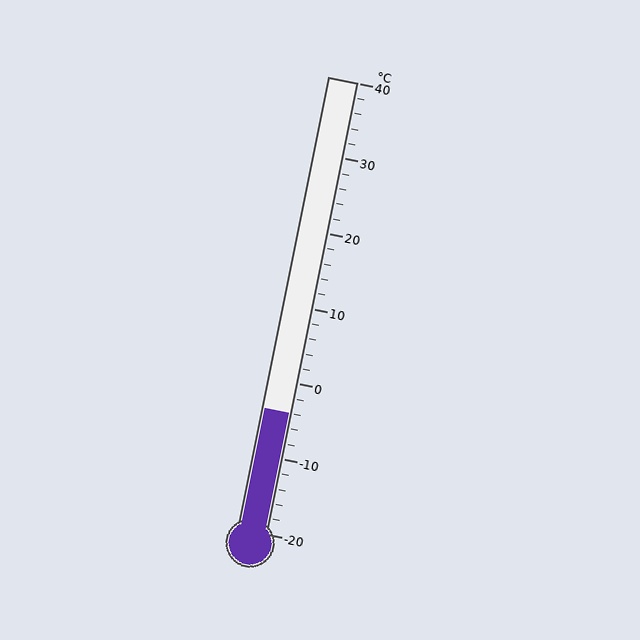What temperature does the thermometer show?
The thermometer shows approximately -4°C.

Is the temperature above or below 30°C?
The temperature is below 30°C.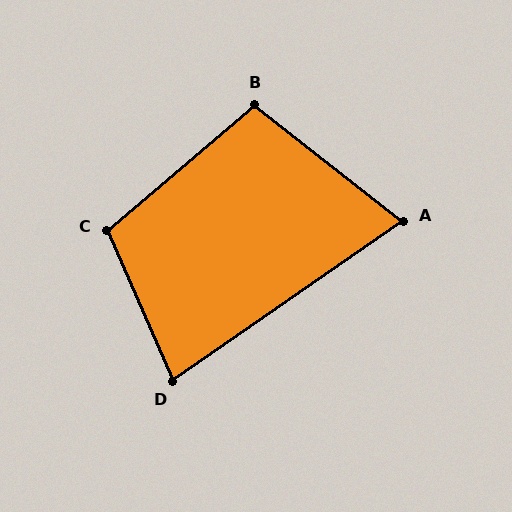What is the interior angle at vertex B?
Approximately 102 degrees (obtuse).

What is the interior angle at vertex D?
Approximately 78 degrees (acute).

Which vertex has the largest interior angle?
C, at approximately 107 degrees.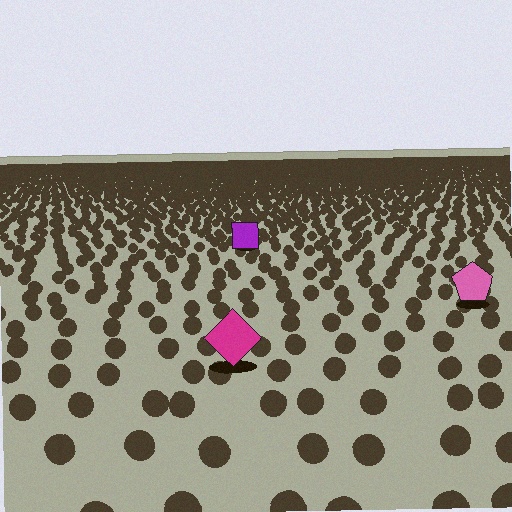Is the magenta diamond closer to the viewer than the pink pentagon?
Yes. The magenta diamond is closer — you can tell from the texture gradient: the ground texture is coarser near it.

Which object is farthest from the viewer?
The purple square is farthest from the viewer. It appears smaller and the ground texture around it is denser.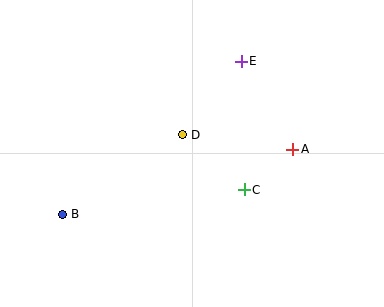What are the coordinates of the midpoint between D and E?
The midpoint between D and E is at (212, 98).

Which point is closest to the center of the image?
Point D at (183, 135) is closest to the center.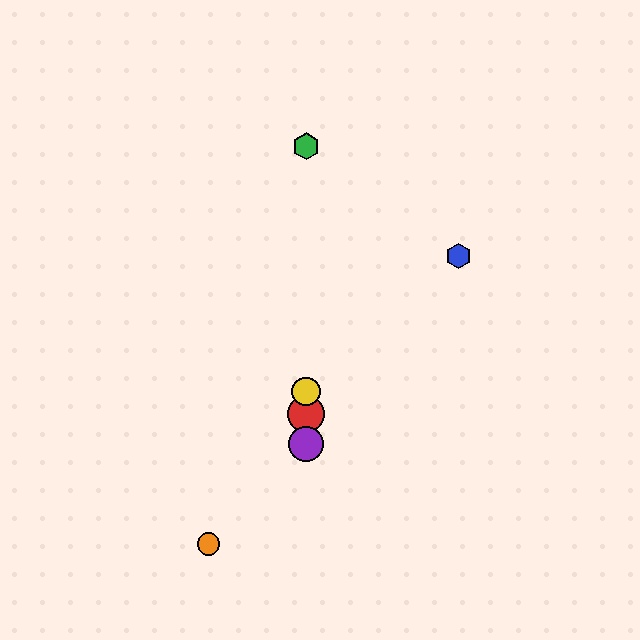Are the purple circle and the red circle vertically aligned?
Yes, both are at x≈306.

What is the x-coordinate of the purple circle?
The purple circle is at x≈306.